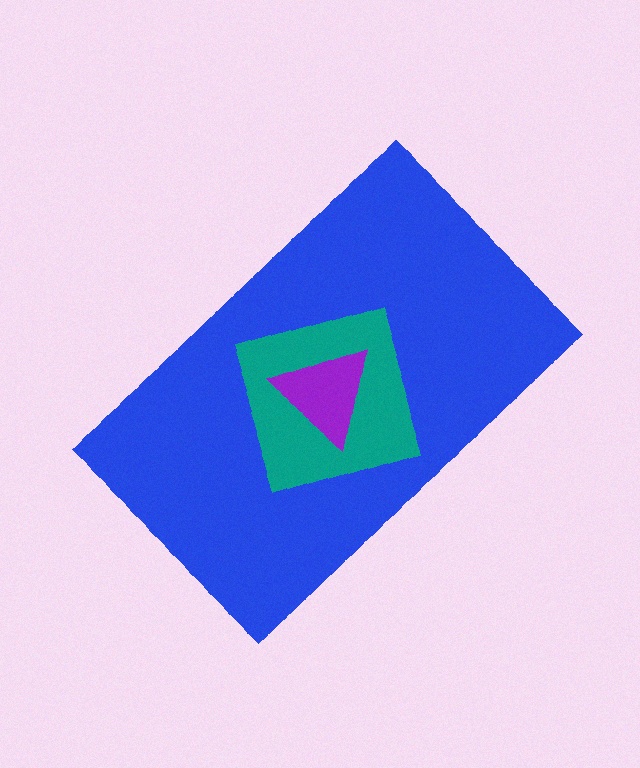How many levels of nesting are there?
3.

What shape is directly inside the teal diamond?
The purple triangle.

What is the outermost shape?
The blue rectangle.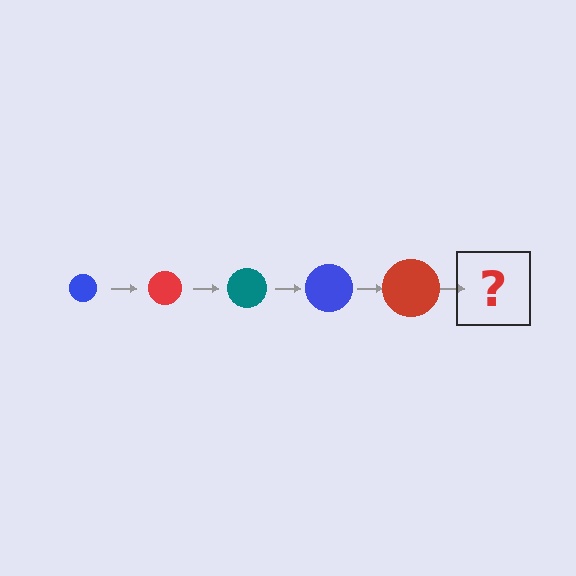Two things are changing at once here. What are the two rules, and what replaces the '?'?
The two rules are that the circle grows larger each step and the color cycles through blue, red, and teal. The '?' should be a teal circle, larger than the previous one.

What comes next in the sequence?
The next element should be a teal circle, larger than the previous one.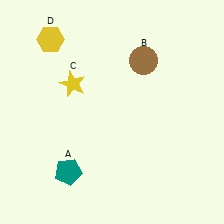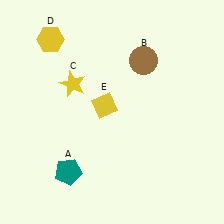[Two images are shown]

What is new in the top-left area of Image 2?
A yellow diamond (E) was added in the top-left area of Image 2.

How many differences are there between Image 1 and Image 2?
There is 1 difference between the two images.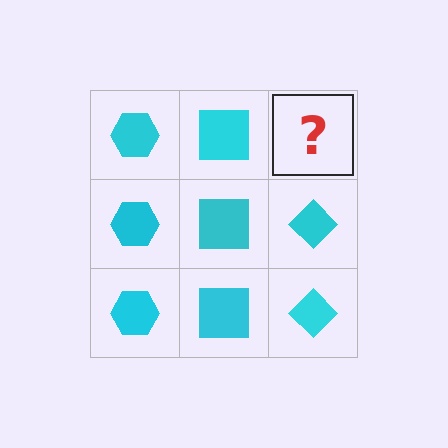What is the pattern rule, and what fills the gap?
The rule is that each column has a consistent shape. The gap should be filled with a cyan diamond.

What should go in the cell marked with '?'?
The missing cell should contain a cyan diamond.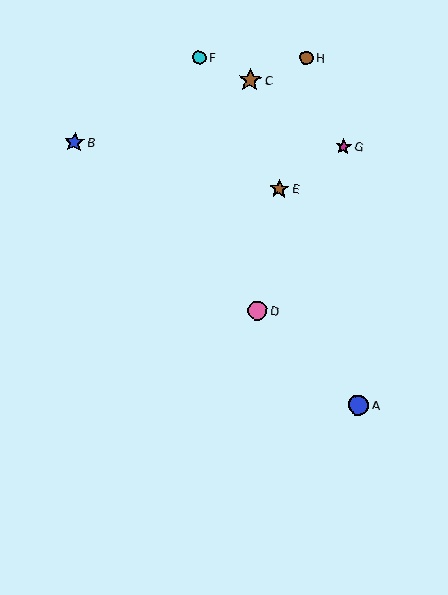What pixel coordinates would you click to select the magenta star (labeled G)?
Click at (343, 147) to select the magenta star G.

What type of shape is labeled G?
Shape G is a magenta star.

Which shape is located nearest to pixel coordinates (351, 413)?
The blue circle (labeled A) at (358, 405) is nearest to that location.